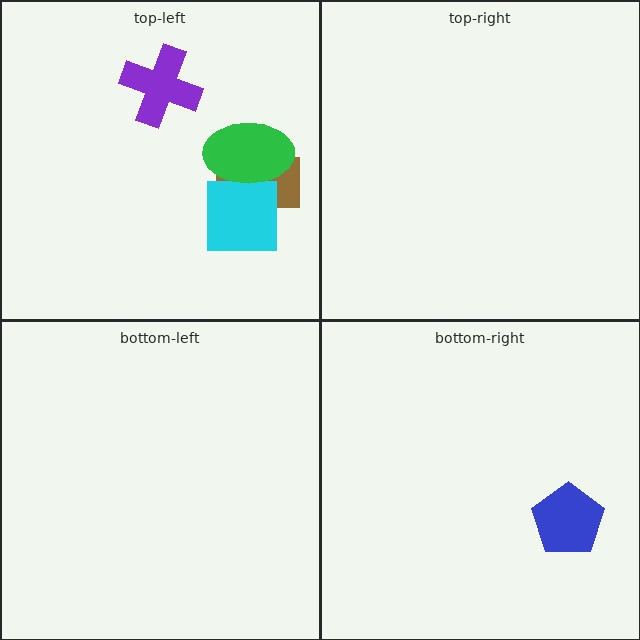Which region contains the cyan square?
The top-left region.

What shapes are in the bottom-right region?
The blue pentagon.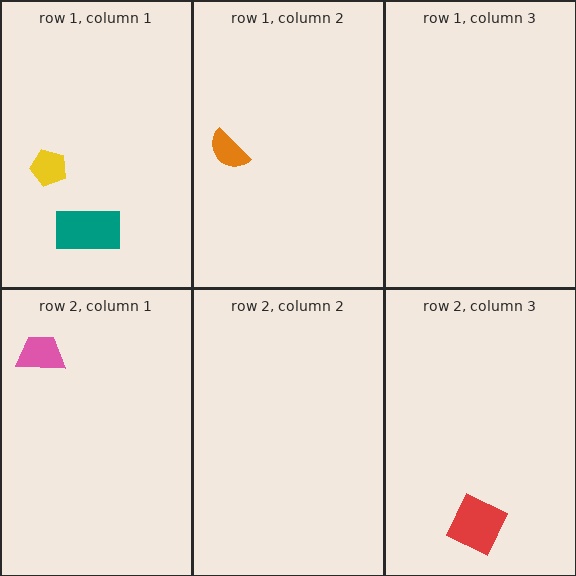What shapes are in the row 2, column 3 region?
The red square.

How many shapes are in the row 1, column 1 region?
2.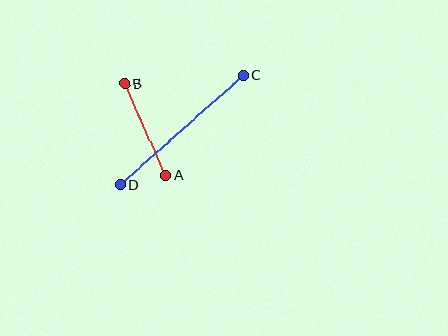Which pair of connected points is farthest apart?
Points C and D are farthest apart.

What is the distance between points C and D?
The distance is approximately 165 pixels.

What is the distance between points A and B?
The distance is approximately 100 pixels.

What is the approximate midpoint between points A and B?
The midpoint is at approximately (145, 129) pixels.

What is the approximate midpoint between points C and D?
The midpoint is at approximately (182, 130) pixels.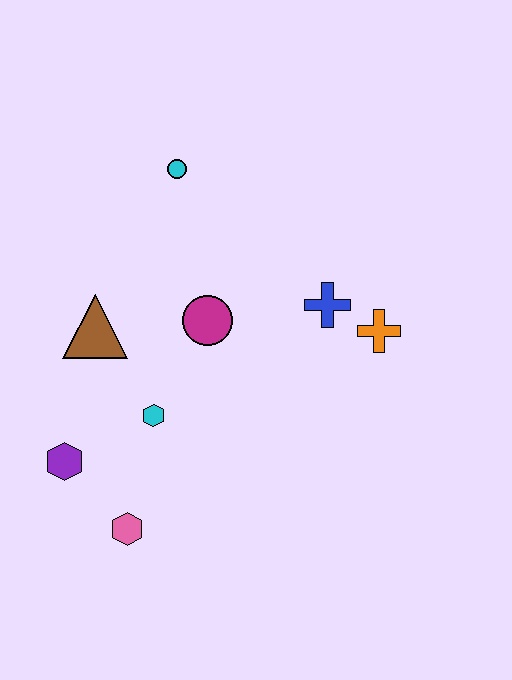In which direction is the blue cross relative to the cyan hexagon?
The blue cross is to the right of the cyan hexagon.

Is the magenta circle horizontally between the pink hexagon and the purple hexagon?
No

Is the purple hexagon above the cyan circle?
No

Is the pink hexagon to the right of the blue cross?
No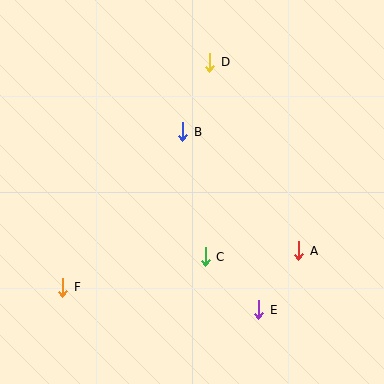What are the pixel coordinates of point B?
Point B is at (183, 132).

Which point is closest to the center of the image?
Point B at (183, 132) is closest to the center.